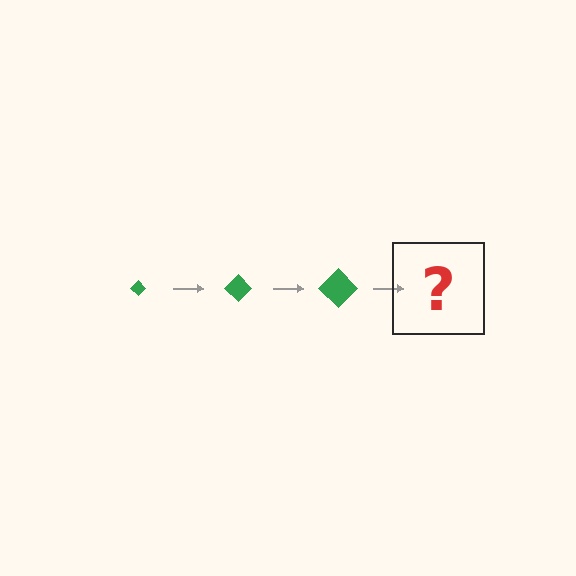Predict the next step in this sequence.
The next step is a green diamond, larger than the previous one.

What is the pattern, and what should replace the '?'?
The pattern is that the diamond gets progressively larger each step. The '?' should be a green diamond, larger than the previous one.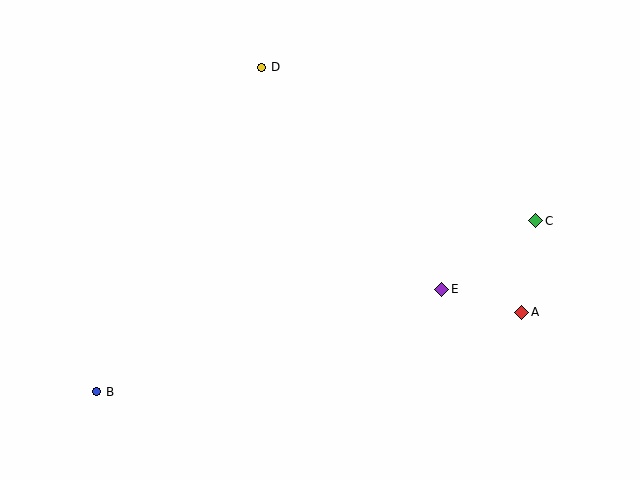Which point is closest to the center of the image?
Point E at (442, 289) is closest to the center.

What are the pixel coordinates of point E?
Point E is at (442, 289).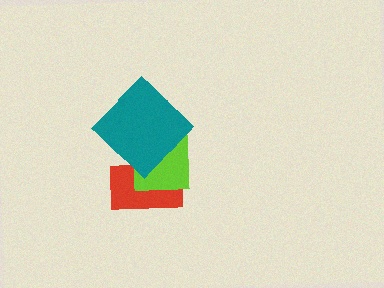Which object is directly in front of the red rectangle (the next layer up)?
The lime square is directly in front of the red rectangle.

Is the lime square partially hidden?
Yes, it is partially covered by another shape.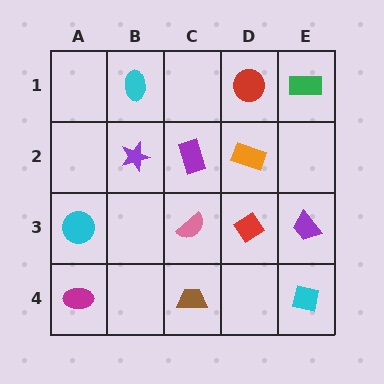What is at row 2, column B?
A purple star.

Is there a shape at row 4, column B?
No, that cell is empty.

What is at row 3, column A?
A cyan circle.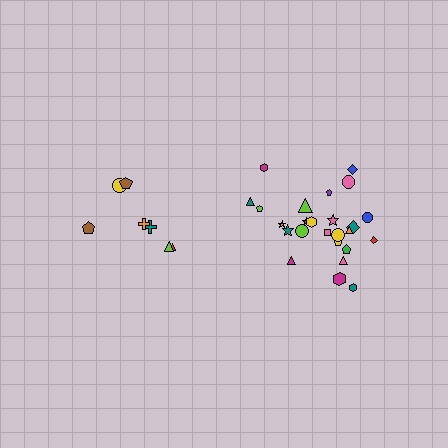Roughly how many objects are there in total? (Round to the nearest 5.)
Roughly 30 objects in total.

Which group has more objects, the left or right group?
The right group.